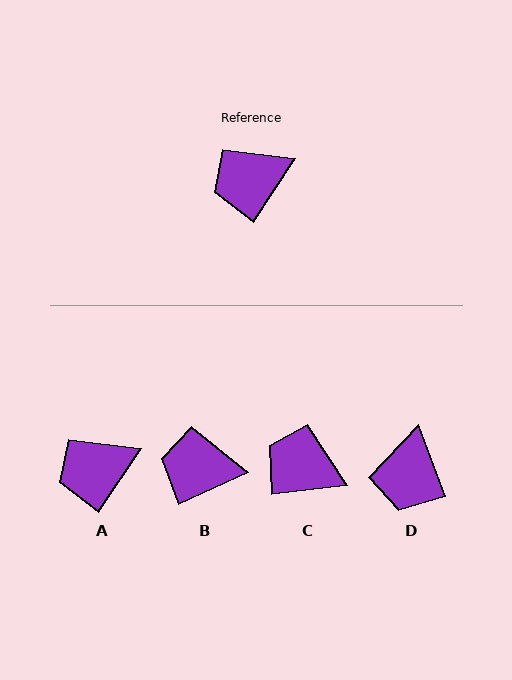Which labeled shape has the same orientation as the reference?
A.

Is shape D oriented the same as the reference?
No, it is off by about 54 degrees.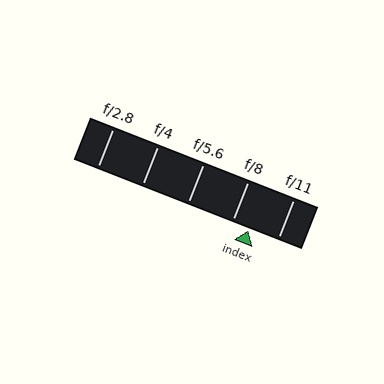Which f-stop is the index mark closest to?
The index mark is closest to f/8.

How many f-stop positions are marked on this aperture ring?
There are 5 f-stop positions marked.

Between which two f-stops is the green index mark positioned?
The index mark is between f/8 and f/11.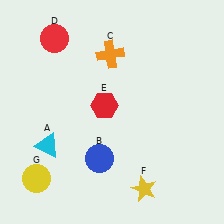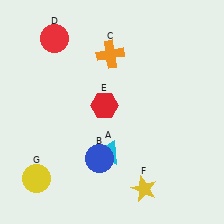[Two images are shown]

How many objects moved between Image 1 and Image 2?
1 object moved between the two images.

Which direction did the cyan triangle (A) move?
The cyan triangle (A) moved right.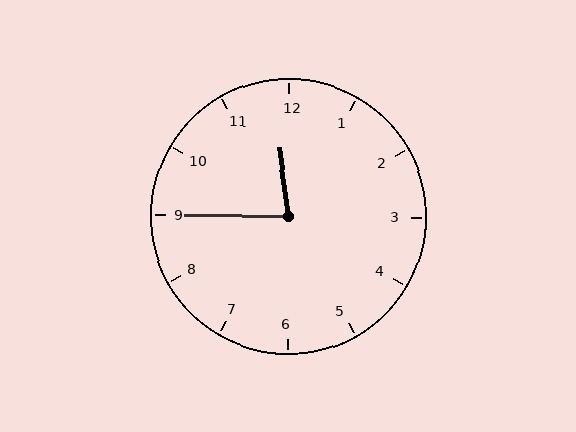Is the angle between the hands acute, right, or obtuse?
It is acute.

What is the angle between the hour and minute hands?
Approximately 82 degrees.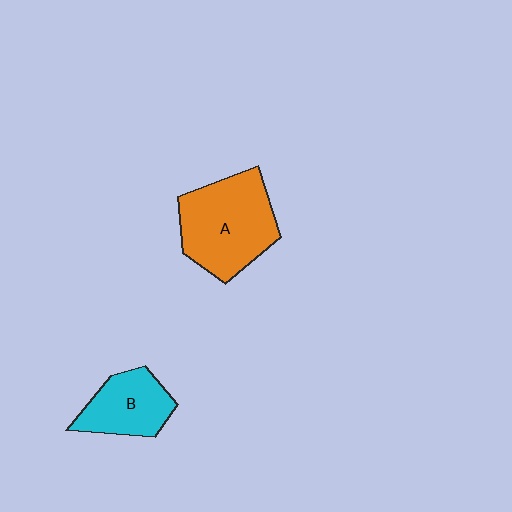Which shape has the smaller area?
Shape B (cyan).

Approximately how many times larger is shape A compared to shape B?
Approximately 1.6 times.